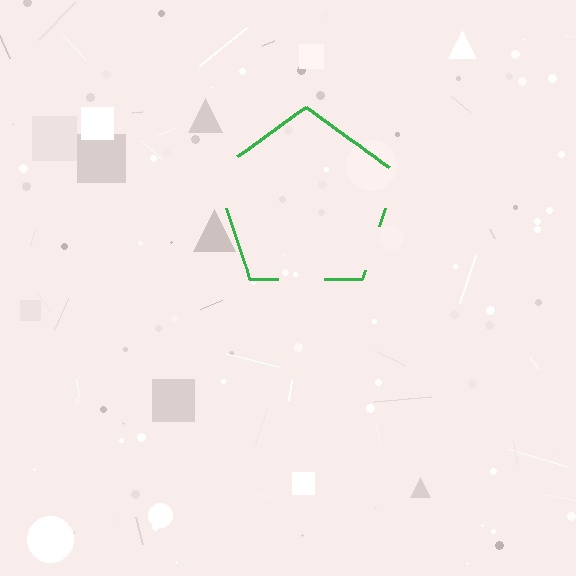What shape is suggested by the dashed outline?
The dashed outline suggests a pentagon.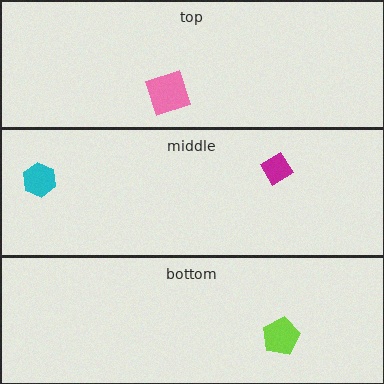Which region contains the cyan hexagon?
The middle region.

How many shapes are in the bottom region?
1.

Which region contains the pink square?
The top region.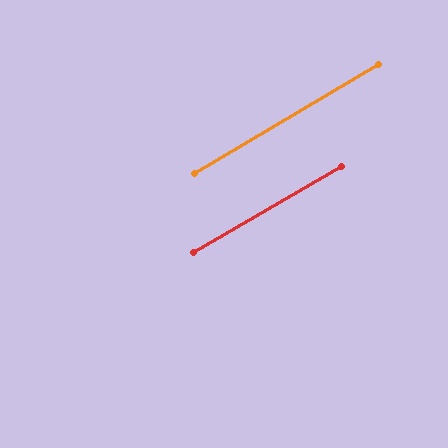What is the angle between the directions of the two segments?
Approximately 0 degrees.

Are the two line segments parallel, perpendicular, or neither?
Parallel — their directions differ by only 0.4°.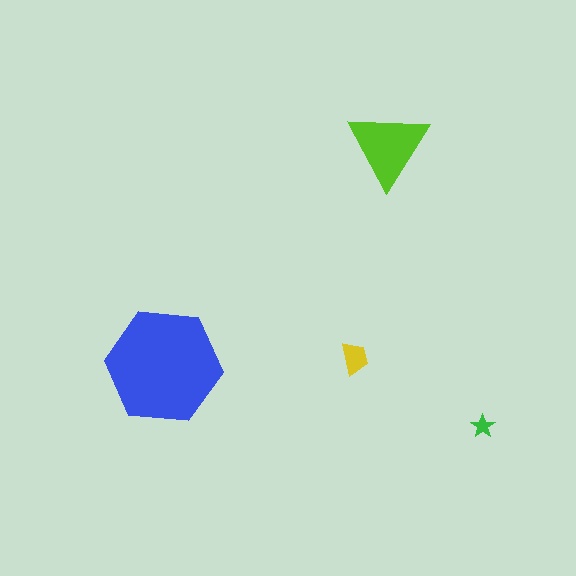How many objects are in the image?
There are 4 objects in the image.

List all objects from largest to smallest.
The blue hexagon, the lime triangle, the yellow trapezoid, the green star.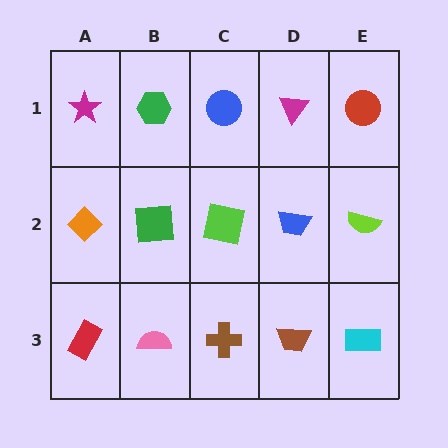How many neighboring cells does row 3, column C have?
3.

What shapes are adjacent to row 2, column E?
A red circle (row 1, column E), a cyan rectangle (row 3, column E), a blue trapezoid (row 2, column D).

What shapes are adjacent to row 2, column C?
A blue circle (row 1, column C), a brown cross (row 3, column C), a green square (row 2, column B), a blue trapezoid (row 2, column D).